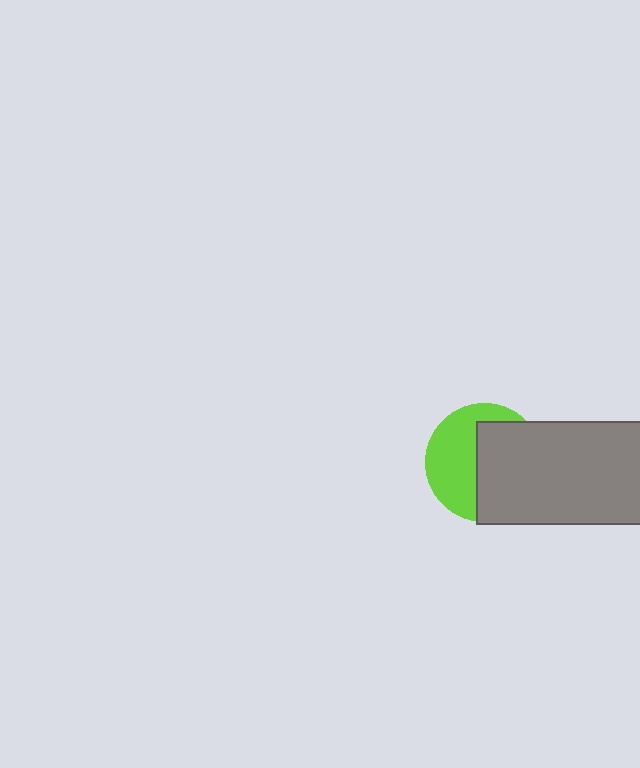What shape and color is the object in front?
The object in front is a gray rectangle.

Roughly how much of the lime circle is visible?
About half of it is visible (roughly 47%).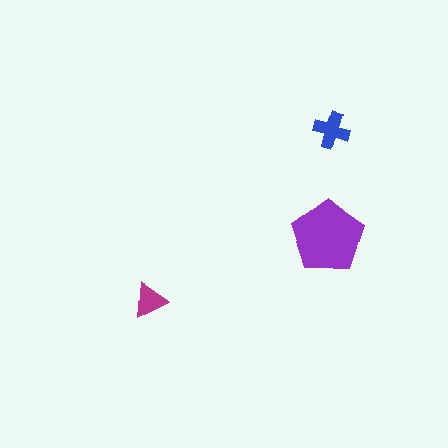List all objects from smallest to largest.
The magenta triangle, the blue cross, the purple pentagon.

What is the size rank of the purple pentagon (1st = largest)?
1st.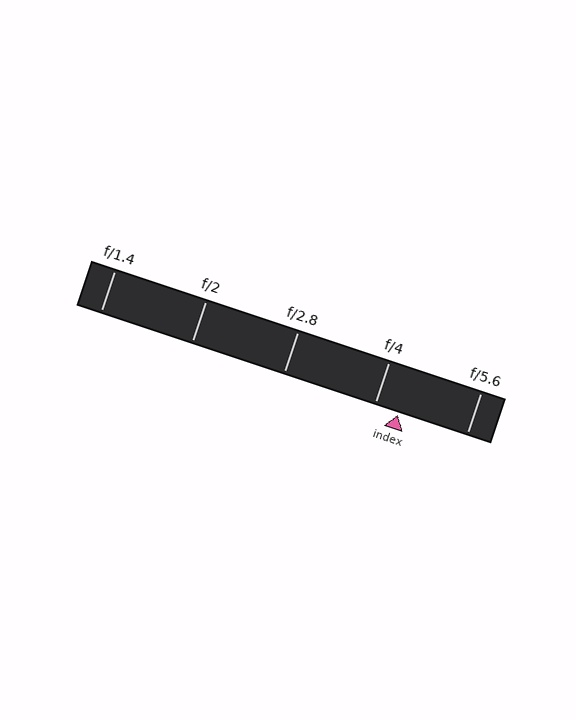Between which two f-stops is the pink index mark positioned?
The index mark is between f/4 and f/5.6.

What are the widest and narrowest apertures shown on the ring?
The widest aperture shown is f/1.4 and the narrowest is f/5.6.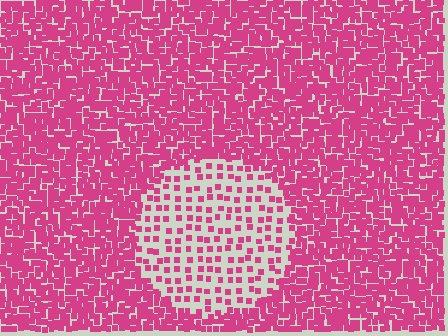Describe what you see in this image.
The image contains small magenta elements arranged at two different densities. A circle-shaped region is visible where the elements are less densely packed than the surrounding area.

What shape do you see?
I see a circle.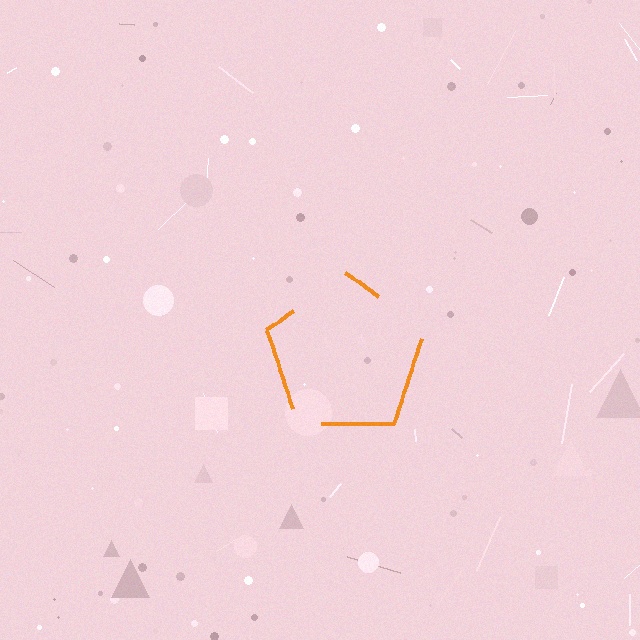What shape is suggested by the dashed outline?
The dashed outline suggests a pentagon.